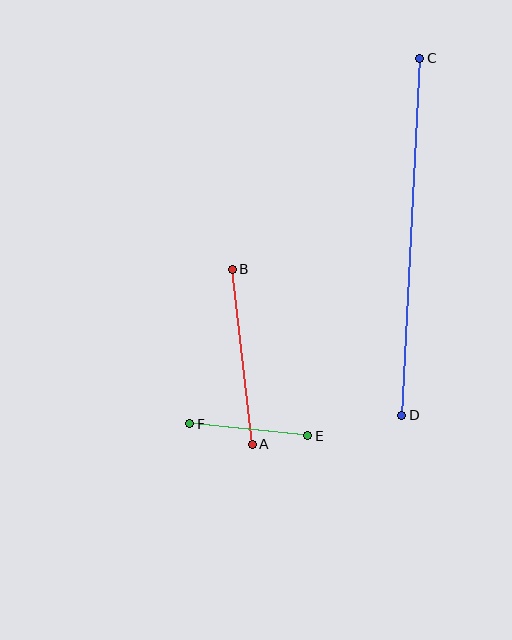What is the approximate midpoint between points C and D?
The midpoint is at approximately (411, 237) pixels.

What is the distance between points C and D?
The distance is approximately 357 pixels.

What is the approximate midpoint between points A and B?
The midpoint is at approximately (242, 357) pixels.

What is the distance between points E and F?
The distance is approximately 118 pixels.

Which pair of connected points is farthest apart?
Points C and D are farthest apart.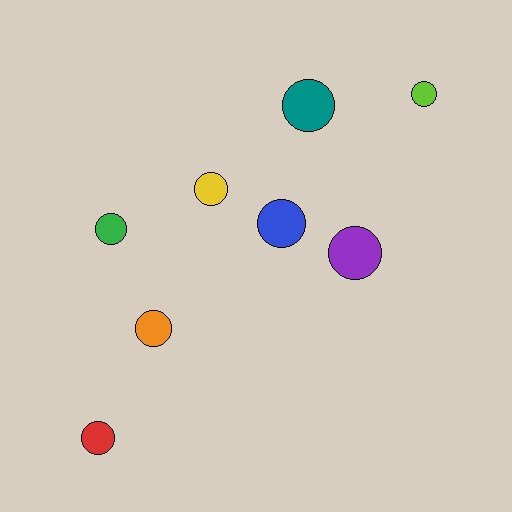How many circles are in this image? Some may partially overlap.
There are 8 circles.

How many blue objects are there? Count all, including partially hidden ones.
There is 1 blue object.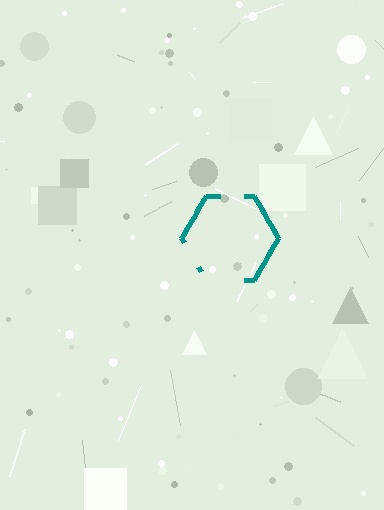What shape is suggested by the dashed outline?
The dashed outline suggests a hexagon.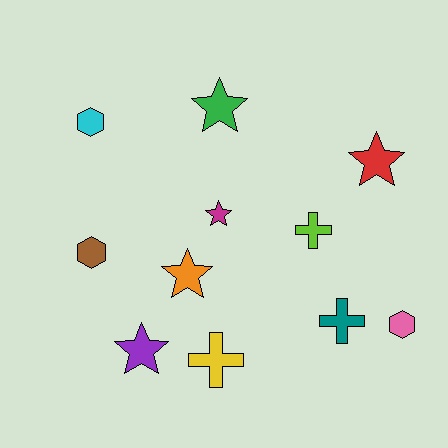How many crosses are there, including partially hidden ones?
There are 3 crosses.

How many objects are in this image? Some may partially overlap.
There are 11 objects.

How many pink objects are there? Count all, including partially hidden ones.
There is 1 pink object.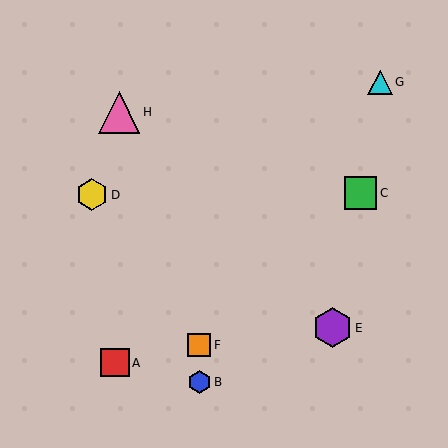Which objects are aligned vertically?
Objects B, F are aligned vertically.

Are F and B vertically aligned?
Yes, both are at x≈199.